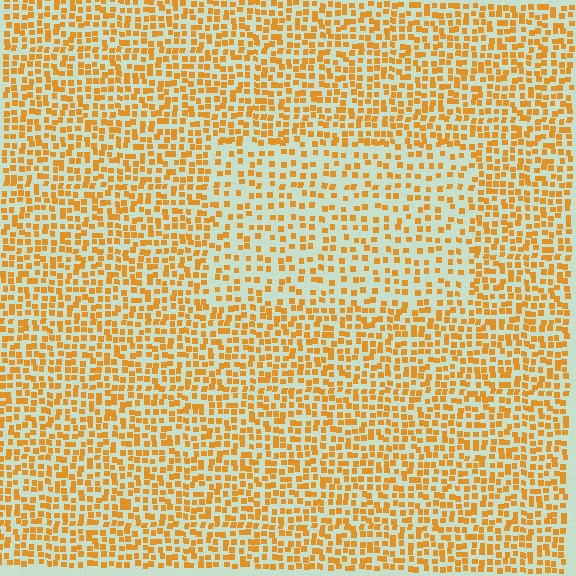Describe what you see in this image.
The image contains small orange elements arranged at two different densities. A rectangle-shaped region is visible where the elements are less densely packed than the surrounding area.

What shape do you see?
I see a rectangle.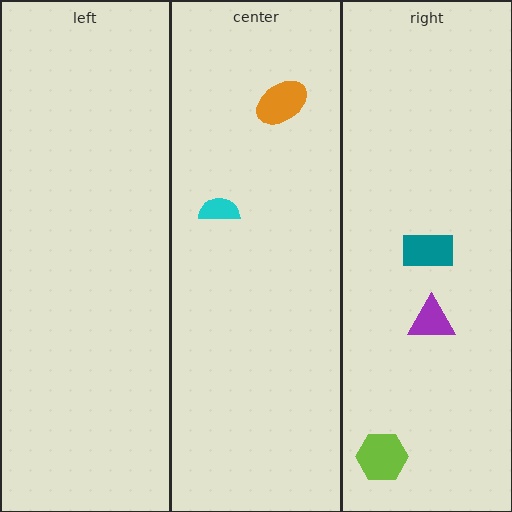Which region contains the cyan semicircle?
The center region.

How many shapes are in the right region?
3.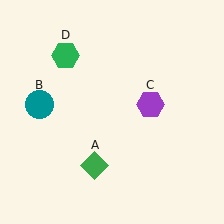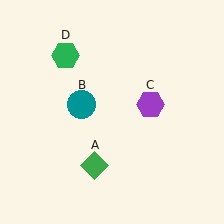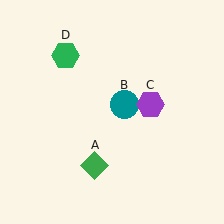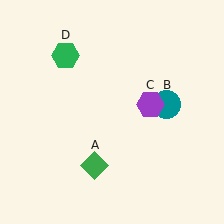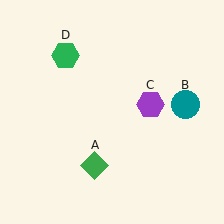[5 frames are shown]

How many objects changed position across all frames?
1 object changed position: teal circle (object B).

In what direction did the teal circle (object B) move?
The teal circle (object B) moved right.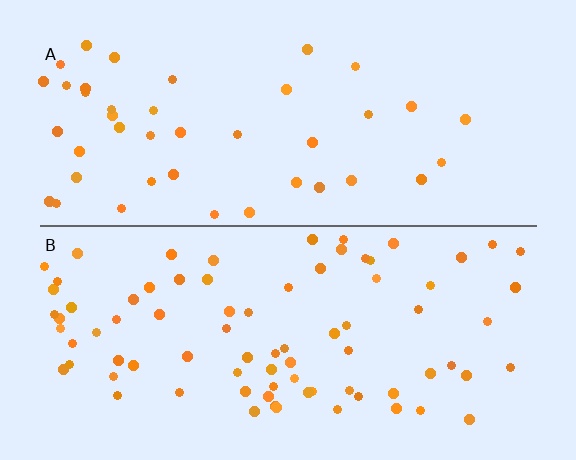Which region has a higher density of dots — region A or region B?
B (the bottom).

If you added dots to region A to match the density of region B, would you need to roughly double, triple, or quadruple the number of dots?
Approximately double.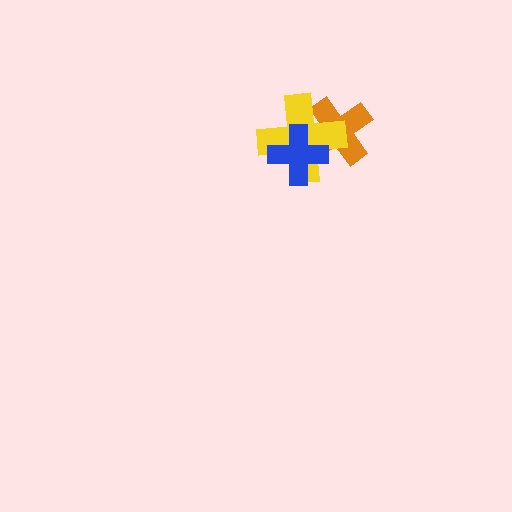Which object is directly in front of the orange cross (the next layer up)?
The yellow cross is directly in front of the orange cross.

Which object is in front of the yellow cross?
The blue cross is in front of the yellow cross.